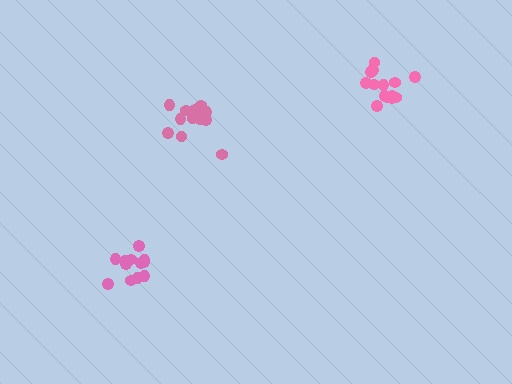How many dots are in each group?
Group 1: 14 dots, Group 2: 13 dots, Group 3: 13 dots (40 total).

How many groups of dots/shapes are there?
There are 3 groups.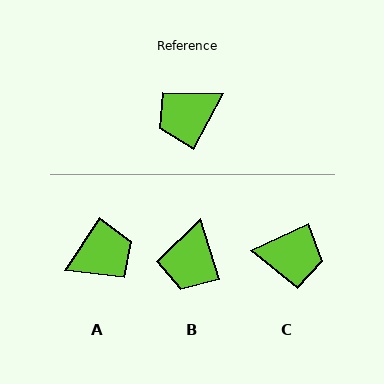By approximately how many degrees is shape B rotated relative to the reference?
Approximately 46 degrees counter-clockwise.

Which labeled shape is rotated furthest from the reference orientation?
A, about 174 degrees away.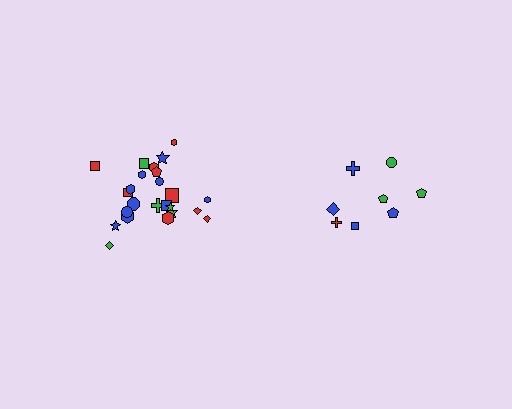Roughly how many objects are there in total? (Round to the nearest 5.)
Roughly 35 objects in total.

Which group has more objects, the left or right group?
The left group.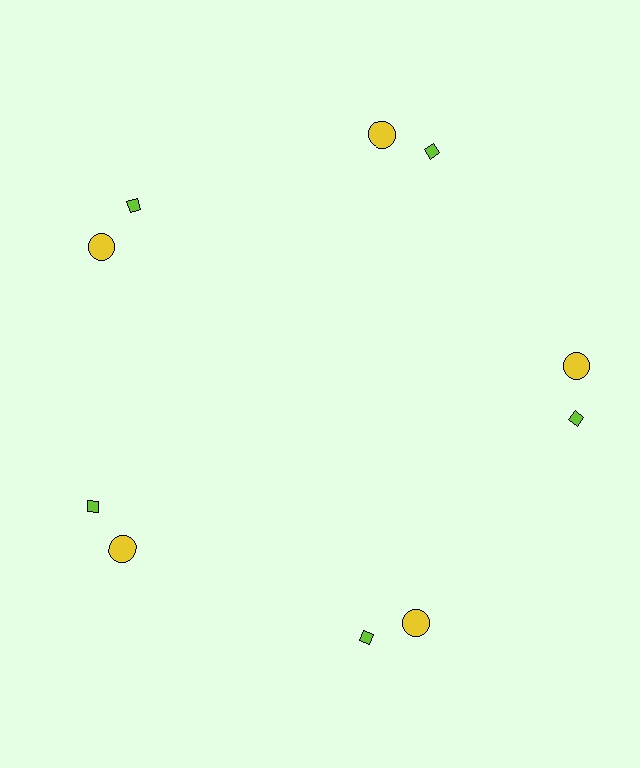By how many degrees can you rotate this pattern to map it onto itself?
The pattern maps onto itself every 72 degrees of rotation.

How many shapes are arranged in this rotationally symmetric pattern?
There are 10 shapes, arranged in 5 groups of 2.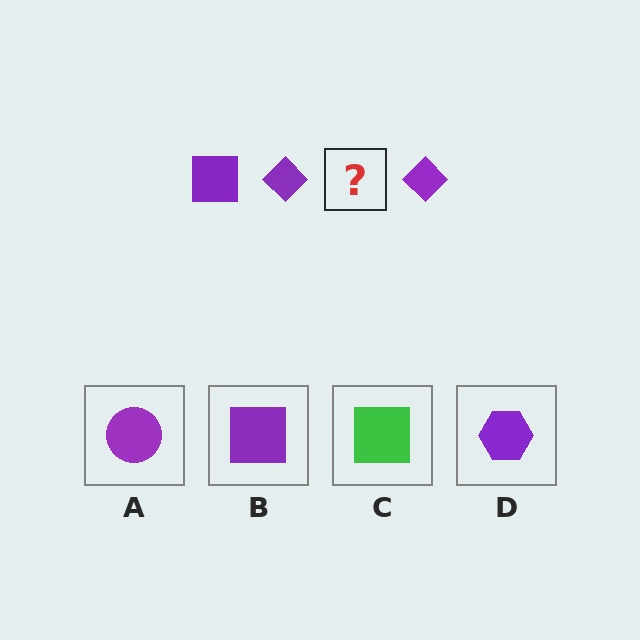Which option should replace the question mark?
Option B.